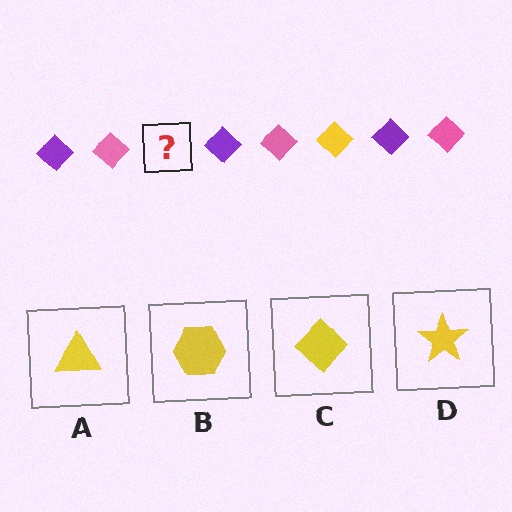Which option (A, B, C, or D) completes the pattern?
C.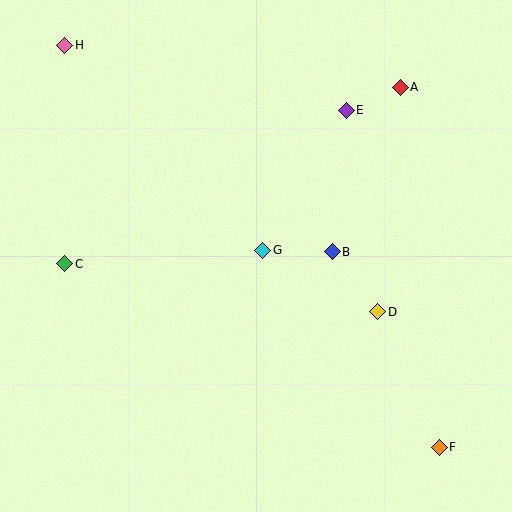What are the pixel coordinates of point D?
Point D is at (378, 312).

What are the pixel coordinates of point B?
Point B is at (332, 252).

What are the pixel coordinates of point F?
Point F is at (439, 447).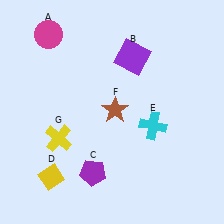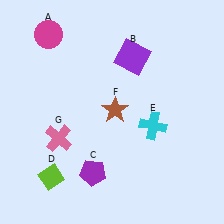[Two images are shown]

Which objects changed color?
D changed from yellow to lime. G changed from yellow to pink.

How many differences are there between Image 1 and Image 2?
There are 2 differences between the two images.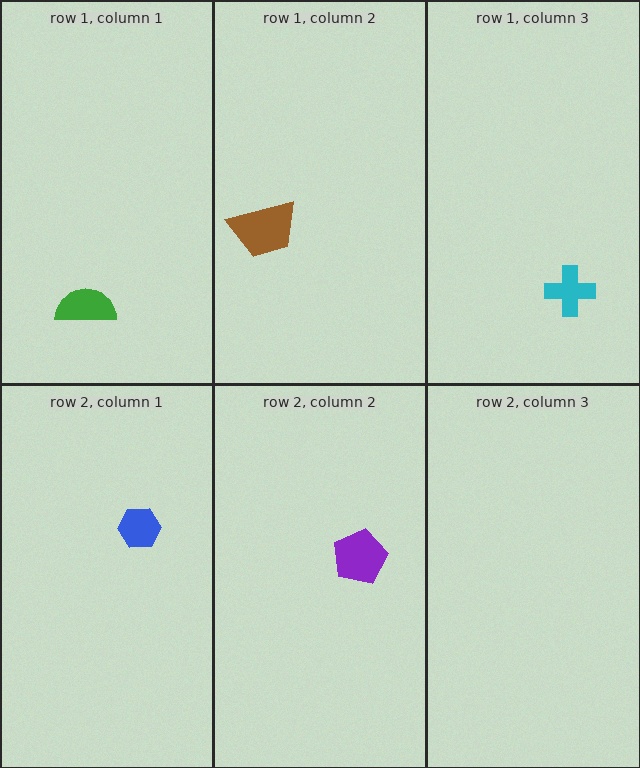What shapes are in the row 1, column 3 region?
The cyan cross.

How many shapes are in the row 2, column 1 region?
1.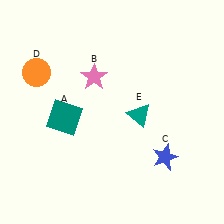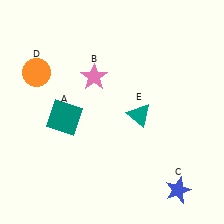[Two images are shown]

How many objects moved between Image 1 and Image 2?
1 object moved between the two images.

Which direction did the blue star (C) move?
The blue star (C) moved down.